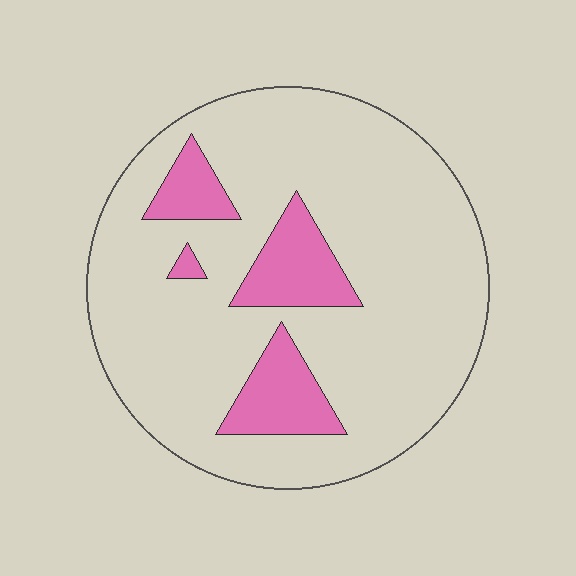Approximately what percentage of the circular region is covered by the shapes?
Approximately 15%.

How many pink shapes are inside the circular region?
4.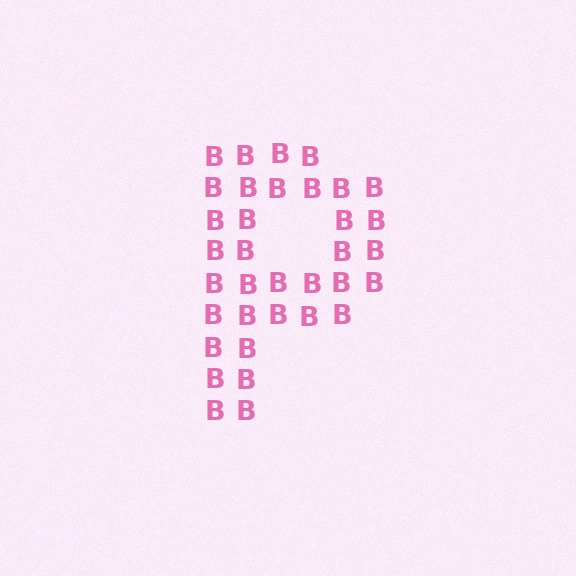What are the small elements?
The small elements are letter B's.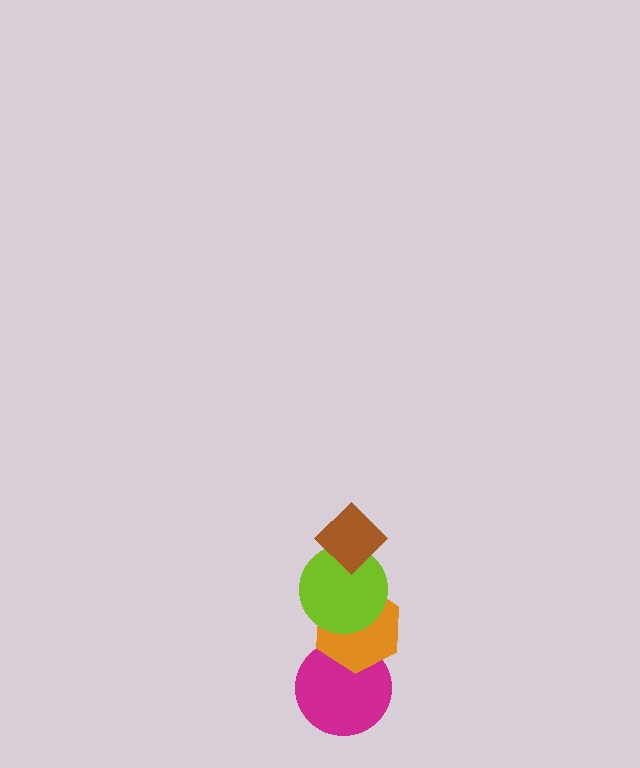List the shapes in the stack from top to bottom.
From top to bottom: the brown diamond, the lime circle, the orange hexagon, the magenta circle.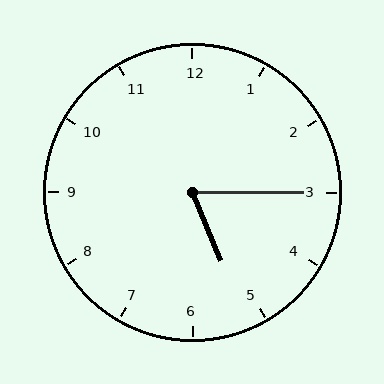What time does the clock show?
5:15.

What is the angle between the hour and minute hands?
Approximately 68 degrees.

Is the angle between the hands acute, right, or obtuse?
It is acute.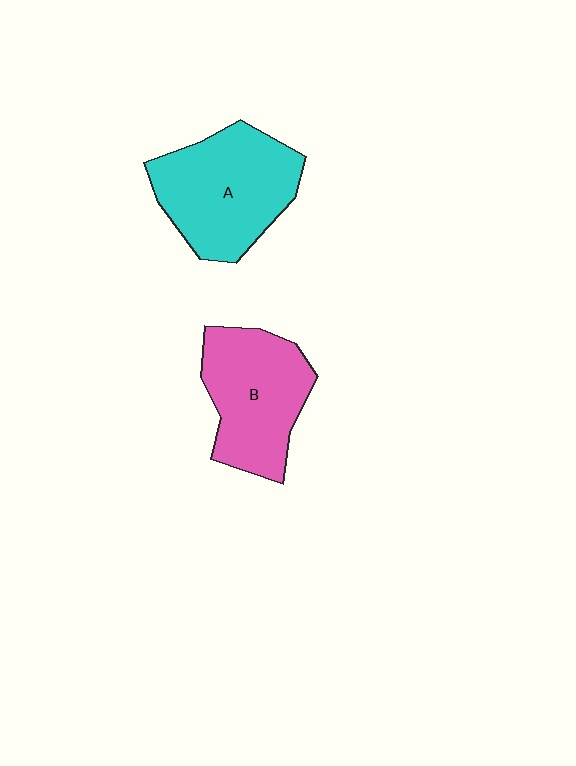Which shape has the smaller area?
Shape B (pink).